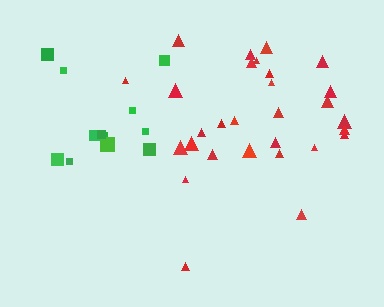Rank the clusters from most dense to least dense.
green, red.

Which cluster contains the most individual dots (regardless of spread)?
Red (29).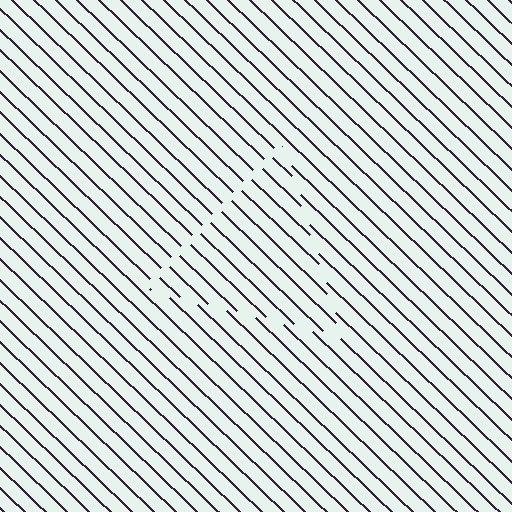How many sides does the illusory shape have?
3 sides — the line-ends trace a triangle.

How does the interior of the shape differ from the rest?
The interior of the shape contains the same grating, shifted by half a period — the contour is defined by the phase discontinuity where line-ends from the inner and outer gratings abut.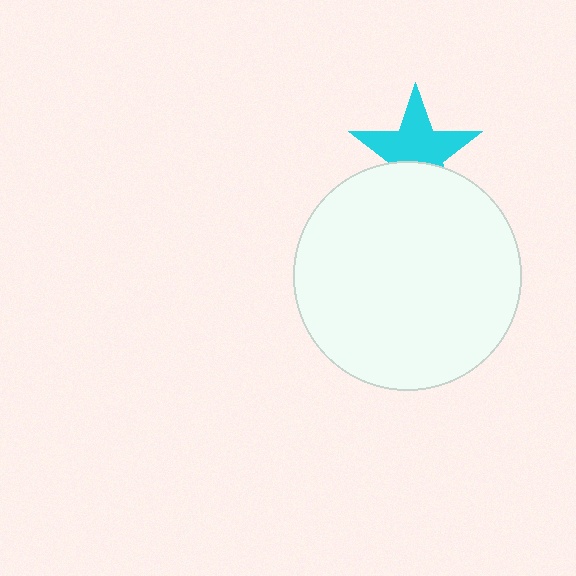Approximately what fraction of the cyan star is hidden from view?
Roughly 36% of the cyan star is hidden behind the white circle.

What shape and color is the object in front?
The object in front is a white circle.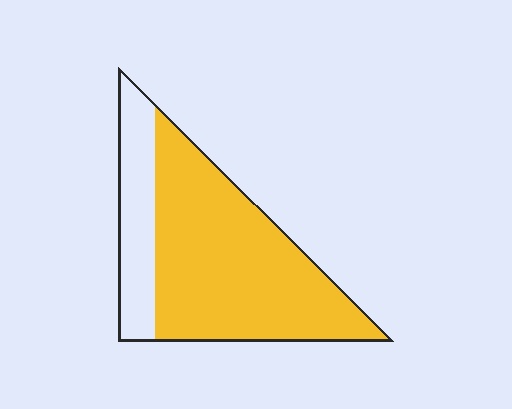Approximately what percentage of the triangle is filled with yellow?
Approximately 75%.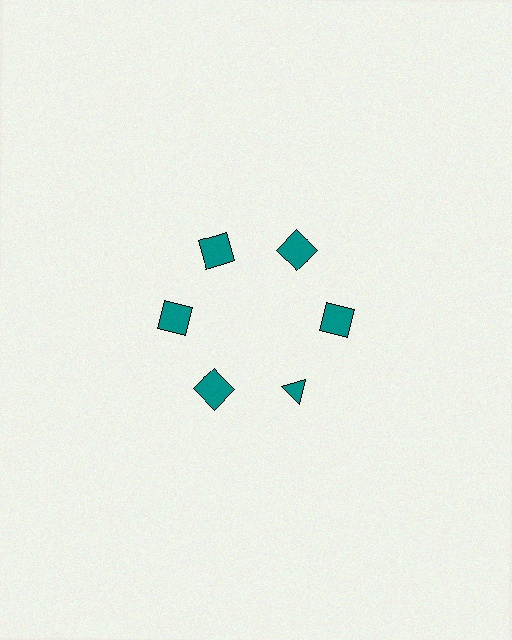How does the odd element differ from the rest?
It has a different shape: triangle instead of square.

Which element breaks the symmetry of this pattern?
The teal triangle at roughly the 5 o'clock position breaks the symmetry. All other shapes are teal squares.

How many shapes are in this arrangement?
There are 6 shapes arranged in a ring pattern.